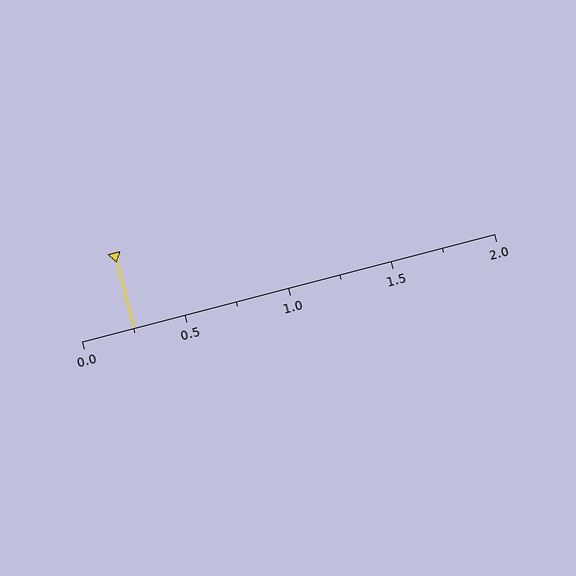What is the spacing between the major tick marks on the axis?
The major ticks are spaced 0.5 apart.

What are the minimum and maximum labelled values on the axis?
The axis runs from 0.0 to 2.0.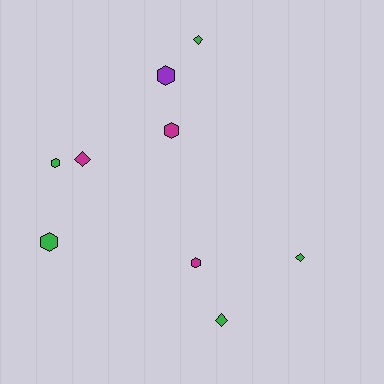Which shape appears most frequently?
Hexagon, with 5 objects.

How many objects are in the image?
There are 9 objects.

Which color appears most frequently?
Green, with 5 objects.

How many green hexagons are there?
There are 2 green hexagons.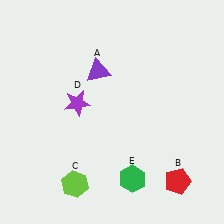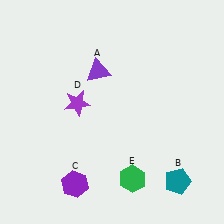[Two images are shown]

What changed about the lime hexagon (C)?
In Image 1, C is lime. In Image 2, it changed to purple.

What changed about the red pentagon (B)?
In Image 1, B is red. In Image 2, it changed to teal.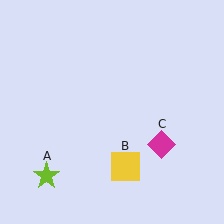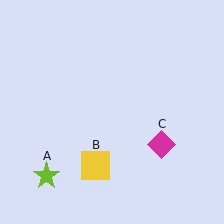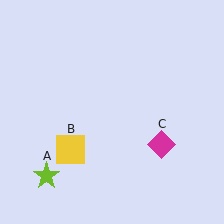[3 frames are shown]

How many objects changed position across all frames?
1 object changed position: yellow square (object B).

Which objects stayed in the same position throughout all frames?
Lime star (object A) and magenta diamond (object C) remained stationary.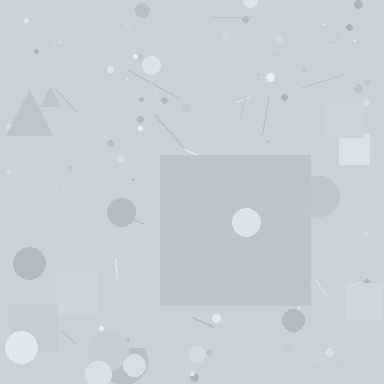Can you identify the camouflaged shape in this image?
The camouflaged shape is a square.